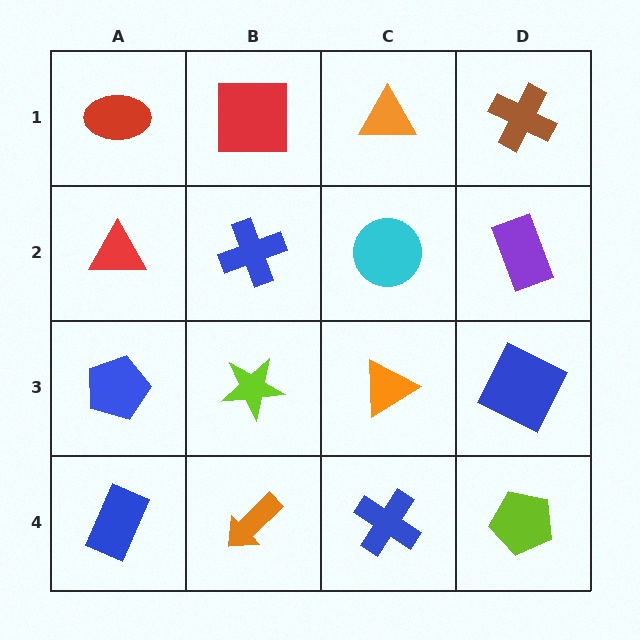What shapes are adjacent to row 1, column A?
A red triangle (row 2, column A), a red square (row 1, column B).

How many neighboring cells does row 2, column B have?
4.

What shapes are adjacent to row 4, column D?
A blue square (row 3, column D), a blue cross (row 4, column C).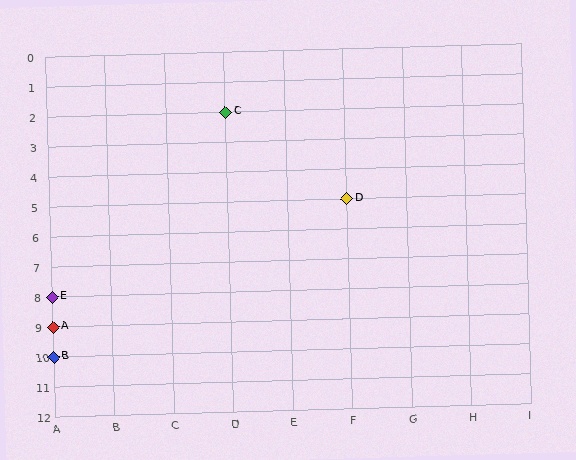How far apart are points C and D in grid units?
Points C and D are 2 columns and 3 rows apart (about 3.6 grid units diagonally).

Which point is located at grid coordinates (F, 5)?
Point D is at (F, 5).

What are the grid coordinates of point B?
Point B is at grid coordinates (A, 10).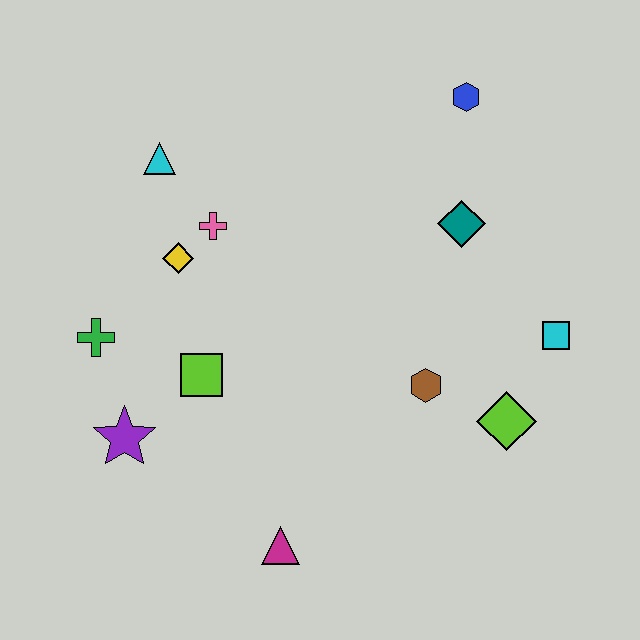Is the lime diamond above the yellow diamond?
No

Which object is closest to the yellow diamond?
The pink cross is closest to the yellow diamond.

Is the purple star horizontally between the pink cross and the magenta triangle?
No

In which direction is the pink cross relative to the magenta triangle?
The pink cross is above the magenta triangle.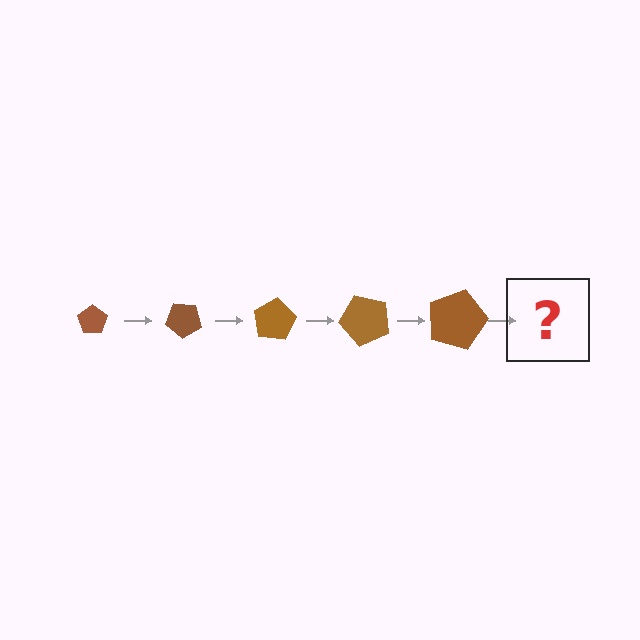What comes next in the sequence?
The next element should be a pentagon, larger than the previous one and rotated 200 degrees from the start.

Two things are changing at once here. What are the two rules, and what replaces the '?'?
The two rules are that the pentagon grows larger each step and it rotates 40 degrees each step. The '?' should be a pentagon, larger than the previous one and rotated 200 degrees from the start.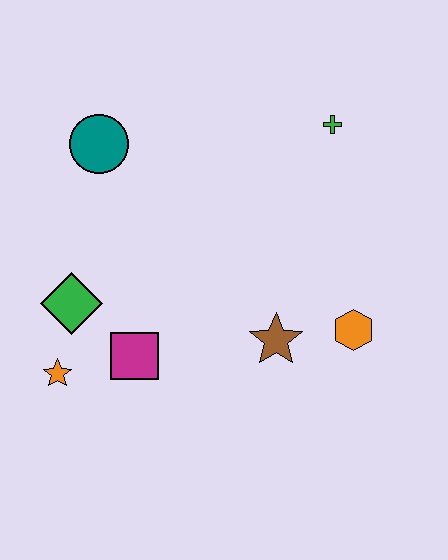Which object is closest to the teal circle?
The green diamond is closest to the teal circle.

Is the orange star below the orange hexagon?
Yes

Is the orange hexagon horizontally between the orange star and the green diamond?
No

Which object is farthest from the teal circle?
The orange hexagon is farthest from the teal circle.